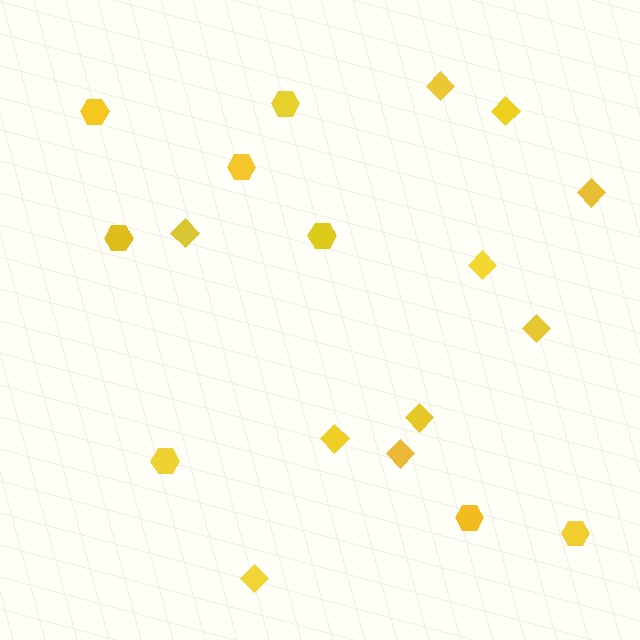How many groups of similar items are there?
There are 2 groups: one group of hexagons (8) and one group of diamonds (10).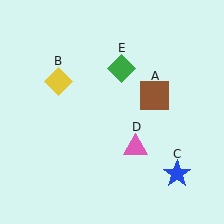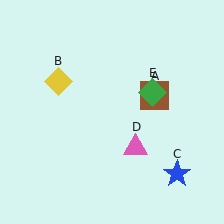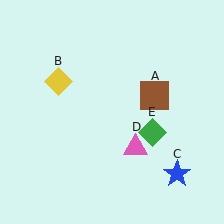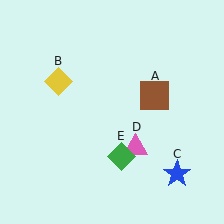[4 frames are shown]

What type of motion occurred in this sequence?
The green diamond (object E) rotated clockwise around the center of the scene.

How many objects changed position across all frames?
1 object changed position: green diamond (object E).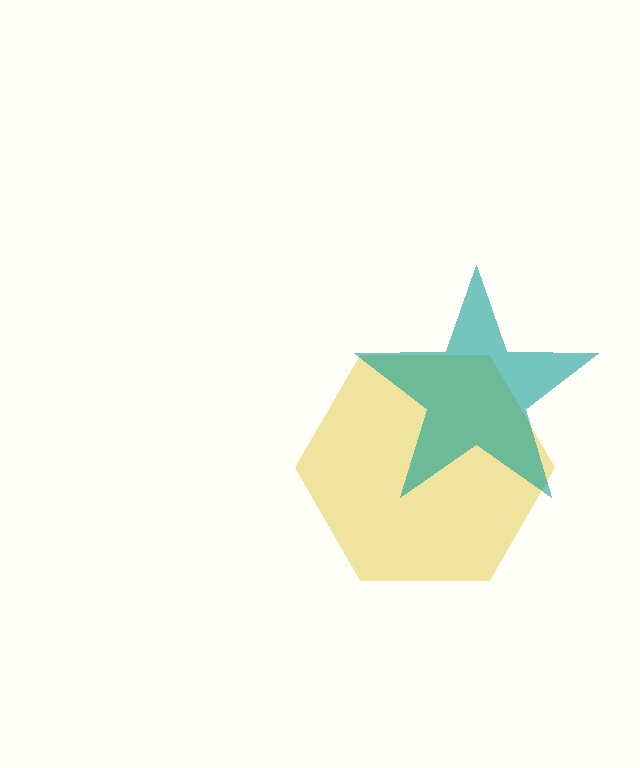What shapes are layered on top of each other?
The layered shapes are: a yellow hexagon, a teal star.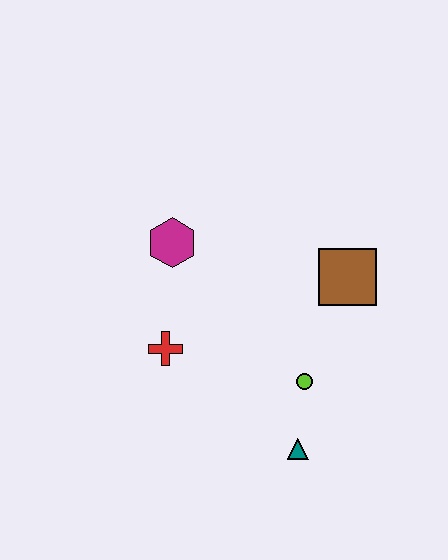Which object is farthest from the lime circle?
The magenta hexagon is farthest from the lime circle.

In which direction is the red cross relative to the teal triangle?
The red cross is to the left of the teal triangle.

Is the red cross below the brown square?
Yes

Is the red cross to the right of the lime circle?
No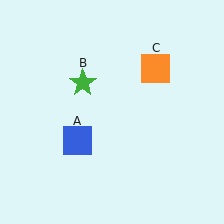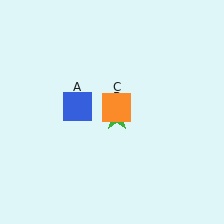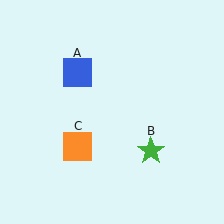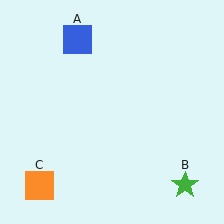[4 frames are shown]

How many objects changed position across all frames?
3 objects changed position: blue square (object A), green star (object B), orange square (object C).